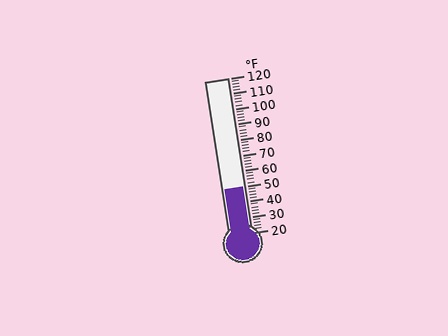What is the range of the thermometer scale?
The thermometer scale ranges from 20°F to 120°F.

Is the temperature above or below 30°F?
The temperature is above 30°F.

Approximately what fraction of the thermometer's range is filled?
The thermometer is filled to approximately 30% of its range.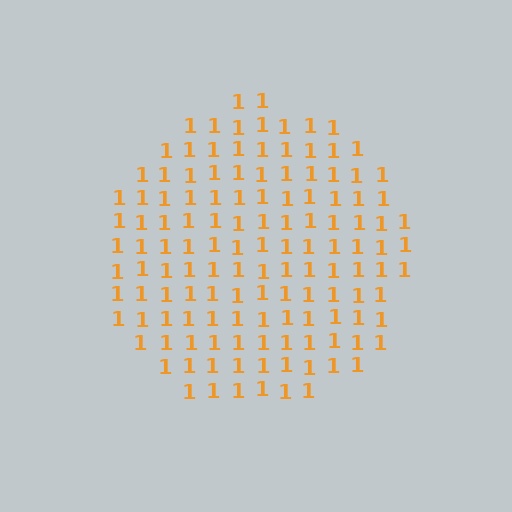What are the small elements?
The small elements are digit 1's.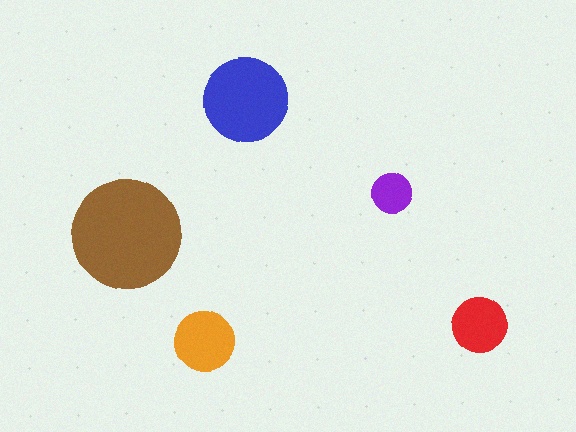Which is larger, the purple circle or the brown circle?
The brown one.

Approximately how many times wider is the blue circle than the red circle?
About 1.5 times wider.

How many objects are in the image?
There are 5 objects in the image.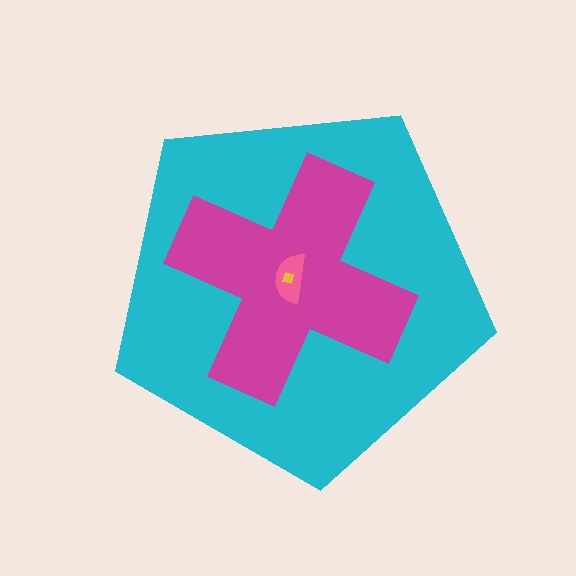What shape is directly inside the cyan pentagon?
The magenta cross.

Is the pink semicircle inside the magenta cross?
Yes.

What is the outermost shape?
The cyan pentagon.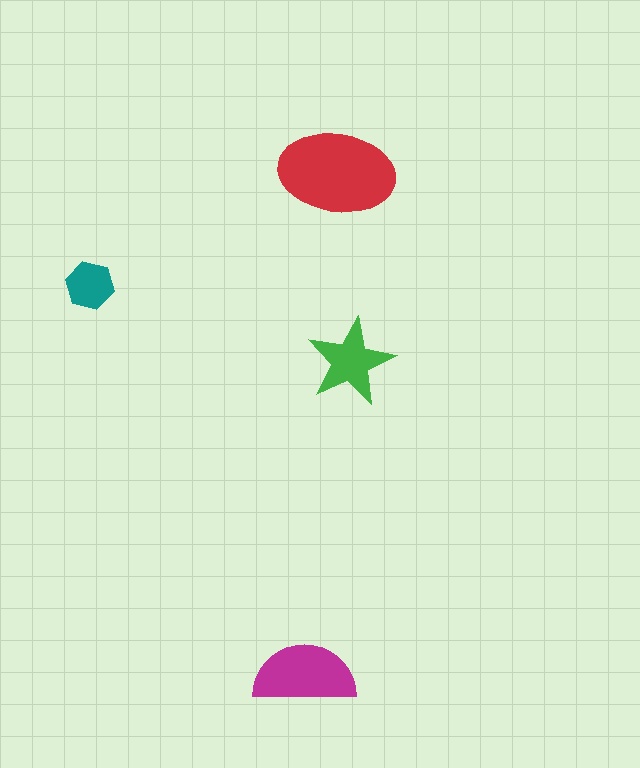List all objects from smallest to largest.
The teal hexagon, the green star, the magenta semicircle, the red ellipse.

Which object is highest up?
The red ellipse is topmost.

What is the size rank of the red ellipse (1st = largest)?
1st.